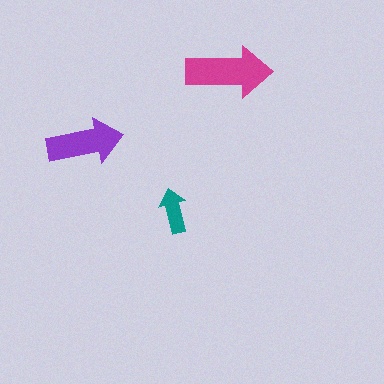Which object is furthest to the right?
The magenta arrow is rightmost.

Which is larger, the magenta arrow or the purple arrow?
The magenta one.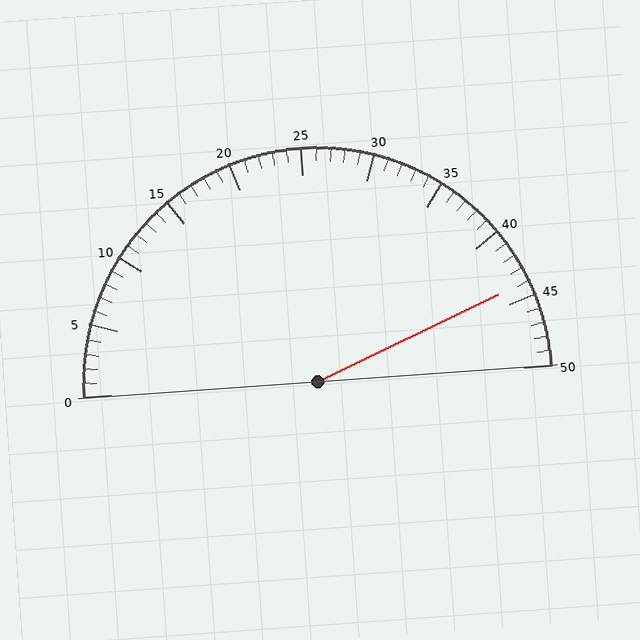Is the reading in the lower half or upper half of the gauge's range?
The reading is in the upper half of the range (0 to 50).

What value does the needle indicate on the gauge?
The needle indicates approximately 44.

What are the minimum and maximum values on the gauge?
The gauge ranges from 0 to 50.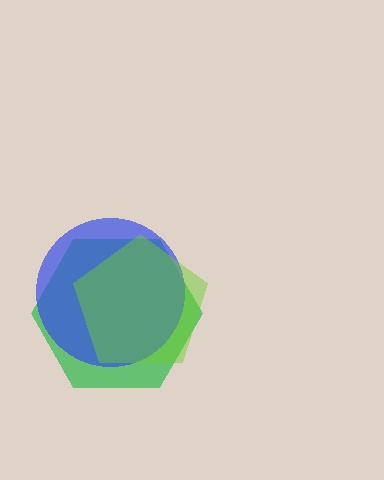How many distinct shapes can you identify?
There are 3 distinct shapes: a green hexagon, a blue circle, a lime pentagon.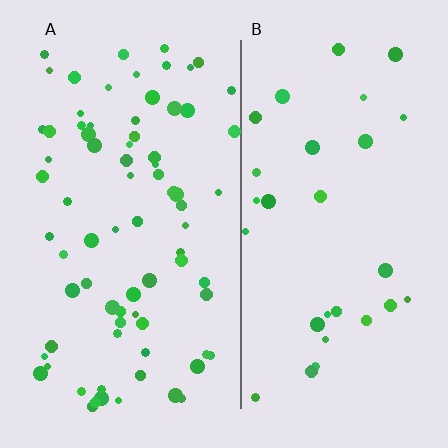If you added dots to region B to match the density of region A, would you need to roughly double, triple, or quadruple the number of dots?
Approximately triple.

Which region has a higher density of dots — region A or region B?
A (the left).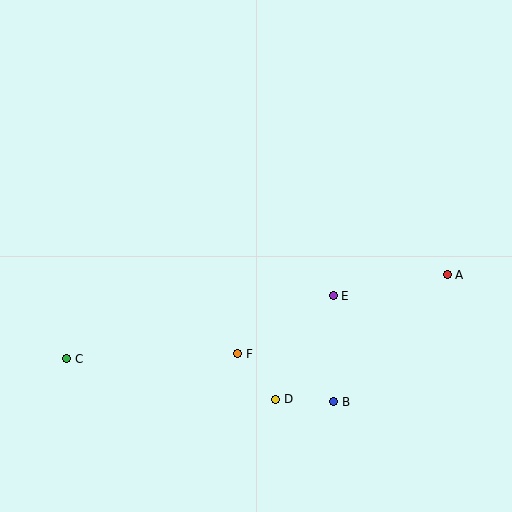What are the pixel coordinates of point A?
Point A is at (447, 275).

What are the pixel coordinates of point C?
Point C is at (67, 359).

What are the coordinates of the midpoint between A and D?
The midpoint between A and D is at (361, 337).